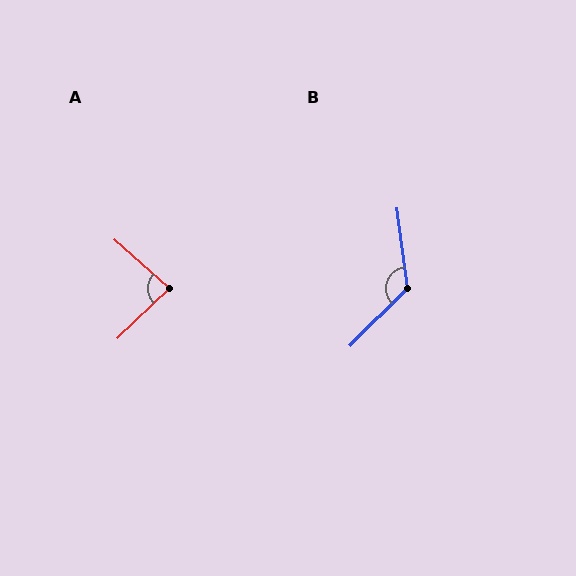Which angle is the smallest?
A, at approximately 86 degrees.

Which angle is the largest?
B, at approximately 128 degrees.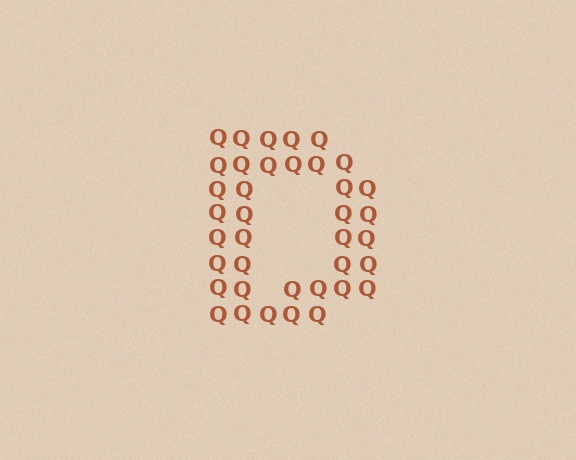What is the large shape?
The large shape is the letter D.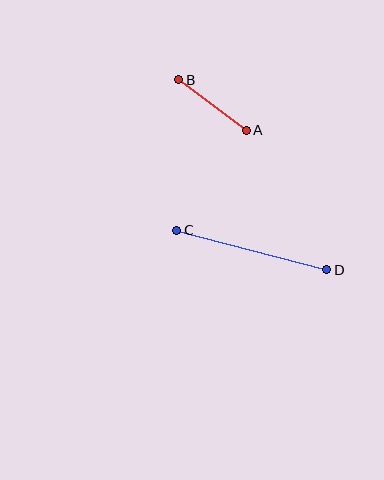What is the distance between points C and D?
The distance is approximately 155 pixels.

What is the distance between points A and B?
The distance is approximately 84 pixels.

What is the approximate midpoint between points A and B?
The midpoint is at approximately (213, 105) pixels.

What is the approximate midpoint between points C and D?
The midpoint is at approximately (252, 250) pixels.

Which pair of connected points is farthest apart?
Points C and D are farthest apart.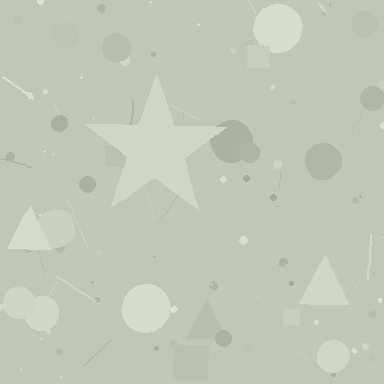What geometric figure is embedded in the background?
A star is embedded in the background.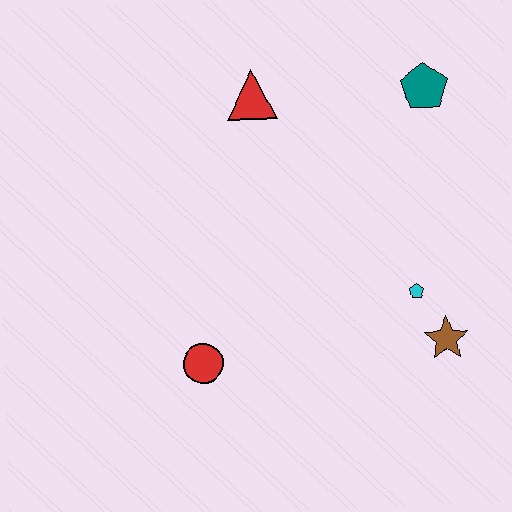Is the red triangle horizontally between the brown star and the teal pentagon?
No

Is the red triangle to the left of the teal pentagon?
Yes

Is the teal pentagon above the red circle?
Yes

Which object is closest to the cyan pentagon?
The brown star is closest to the cyan pentagon.